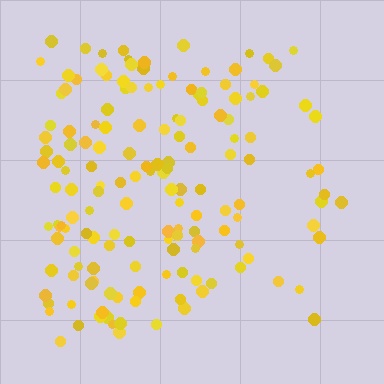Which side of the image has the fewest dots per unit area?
The right.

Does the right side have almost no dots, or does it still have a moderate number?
Still a moderate number, just noticeably fewer than the left.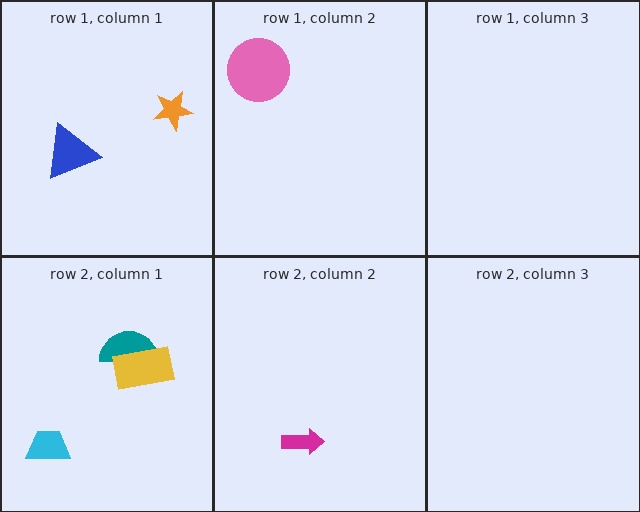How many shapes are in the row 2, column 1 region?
3.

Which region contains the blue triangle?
The row 1, column 1 region.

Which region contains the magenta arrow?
The row 2, column 2 region.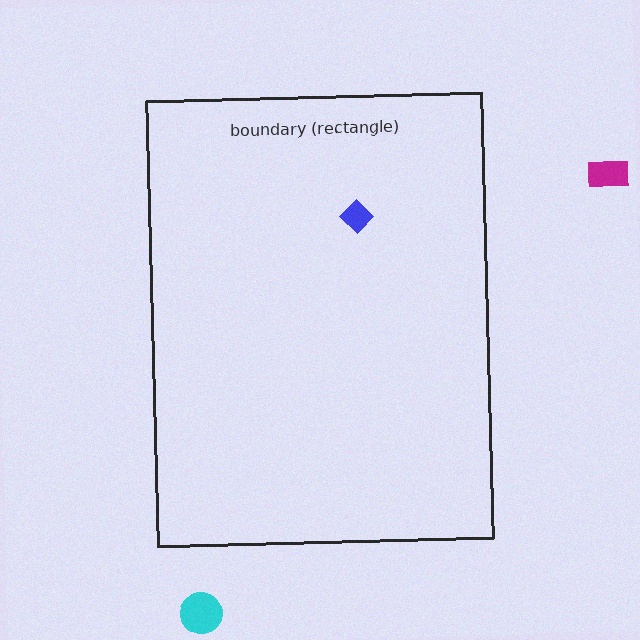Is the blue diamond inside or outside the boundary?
Inside.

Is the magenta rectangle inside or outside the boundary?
Outside.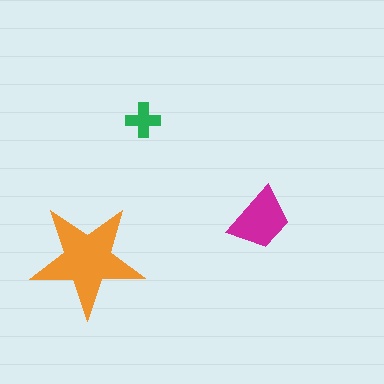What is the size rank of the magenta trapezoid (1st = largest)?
2nd.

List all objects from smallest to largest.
The green cross, the magenta trapezoid, the orange star.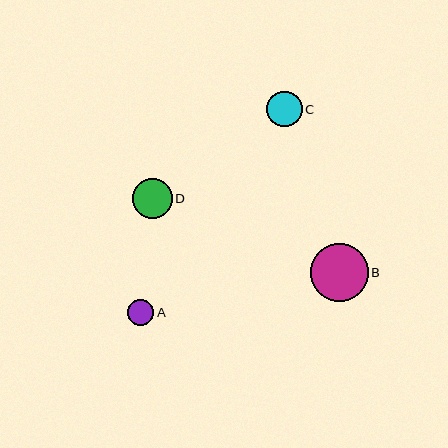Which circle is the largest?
Circle B is the largest with a size of approximately 58 pixels.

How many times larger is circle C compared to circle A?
Circle C is approximately 1.4 times the size of circle A.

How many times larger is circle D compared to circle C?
Circle D is approximately 1.1 times the size of circle C.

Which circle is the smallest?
Circle A is the smallest with a size of approximately 26 pixels.